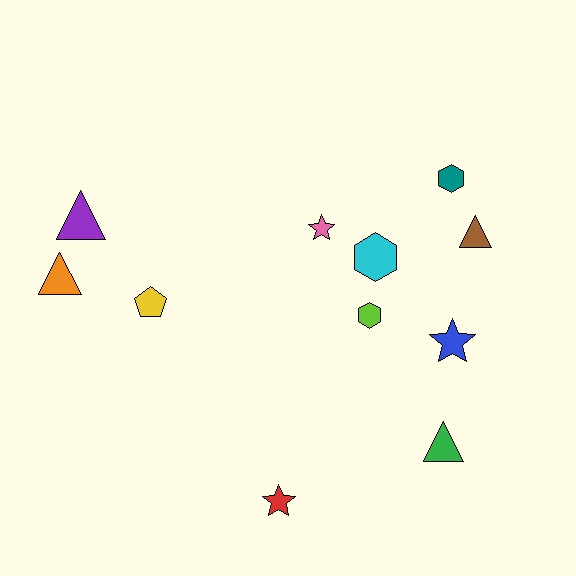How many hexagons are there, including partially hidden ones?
There are 3 hexagons.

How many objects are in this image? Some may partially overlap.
There are 11 objects.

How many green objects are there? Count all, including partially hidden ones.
There is 1 green object.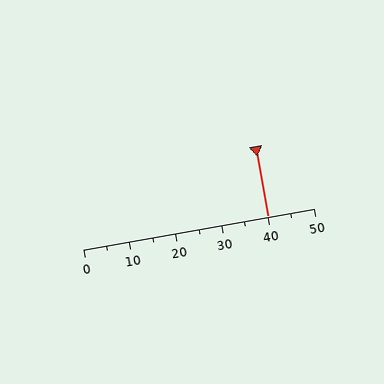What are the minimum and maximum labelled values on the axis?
The axis runs from 0 to 50.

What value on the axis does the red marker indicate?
The marker indicates approximately 40.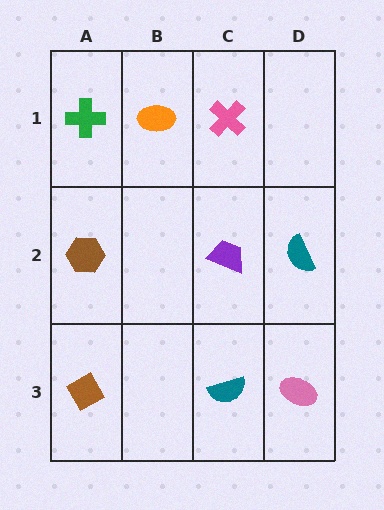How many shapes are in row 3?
3 shapes.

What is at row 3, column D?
A pink ellipse.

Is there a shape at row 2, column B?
No, that cell is empty.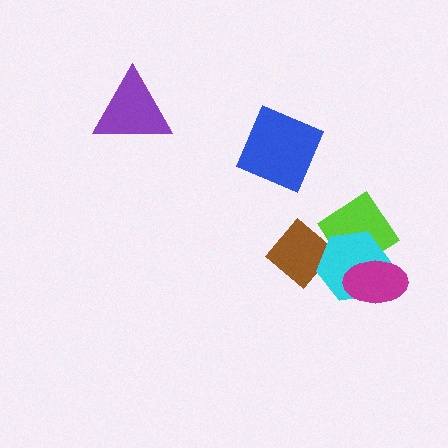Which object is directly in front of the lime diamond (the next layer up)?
The cyan hexagon is directly in front of the lime diamond.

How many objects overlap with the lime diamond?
3 objects overlap with the lime diamond.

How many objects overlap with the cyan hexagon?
3 objects overlap with the cyan hexagon.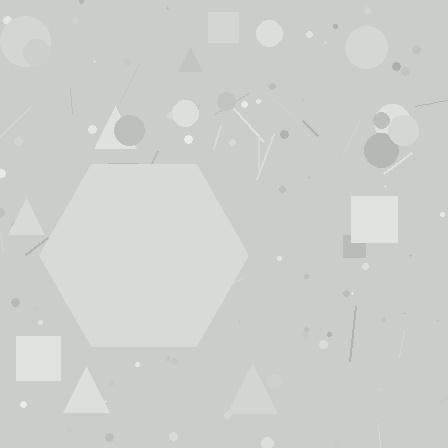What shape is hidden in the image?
A hexagon is hidden in the image.